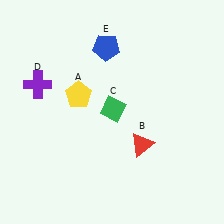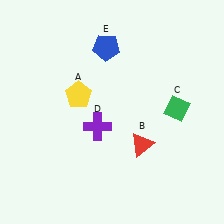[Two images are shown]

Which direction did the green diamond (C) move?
The green diamond (C) moved right.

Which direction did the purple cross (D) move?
The purple cross (D) moved right.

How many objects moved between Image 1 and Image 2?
2 objects moved between the two images.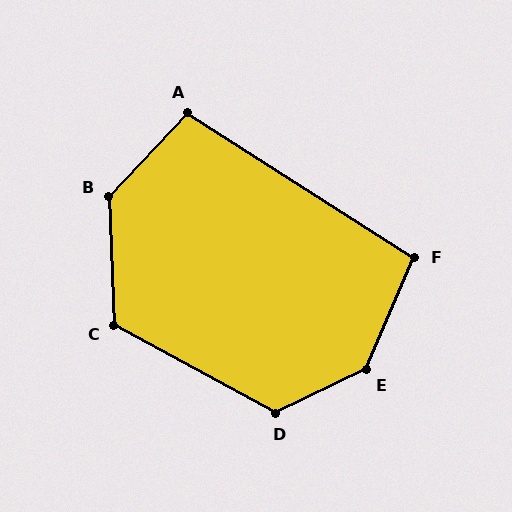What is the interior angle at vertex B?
Approximately 135 degrees (obtuse).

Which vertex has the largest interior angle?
E, at approximately 139 degrees.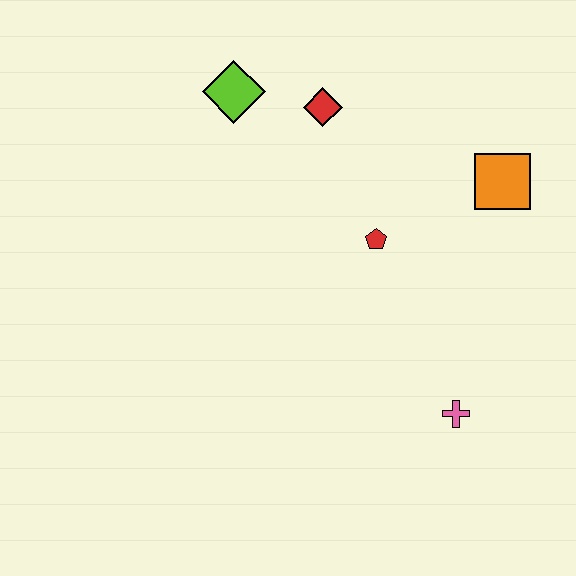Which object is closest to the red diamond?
The lime diamond is closest to the red diamond.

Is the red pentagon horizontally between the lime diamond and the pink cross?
Yes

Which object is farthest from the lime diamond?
The pink cross is farthest from the lime diamond.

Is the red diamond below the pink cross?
No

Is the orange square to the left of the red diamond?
No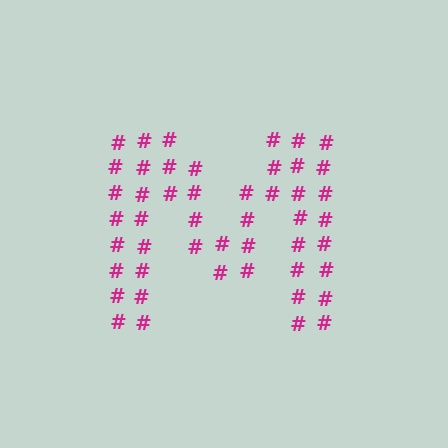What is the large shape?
The large shape is the letter M.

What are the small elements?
The small elements are hash symbols.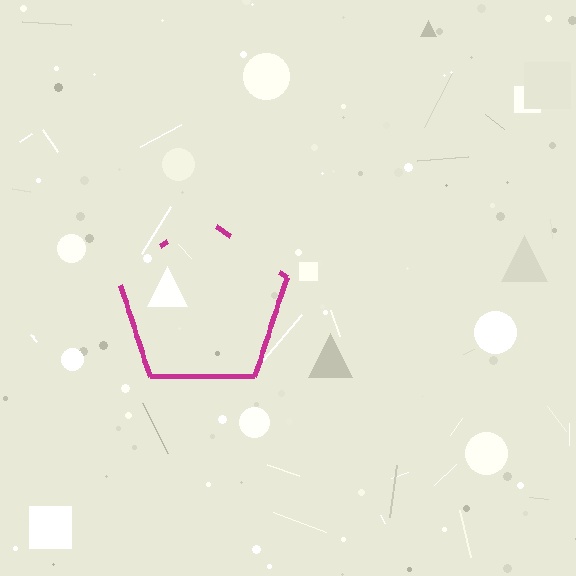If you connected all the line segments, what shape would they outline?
They would outline a pentagon.